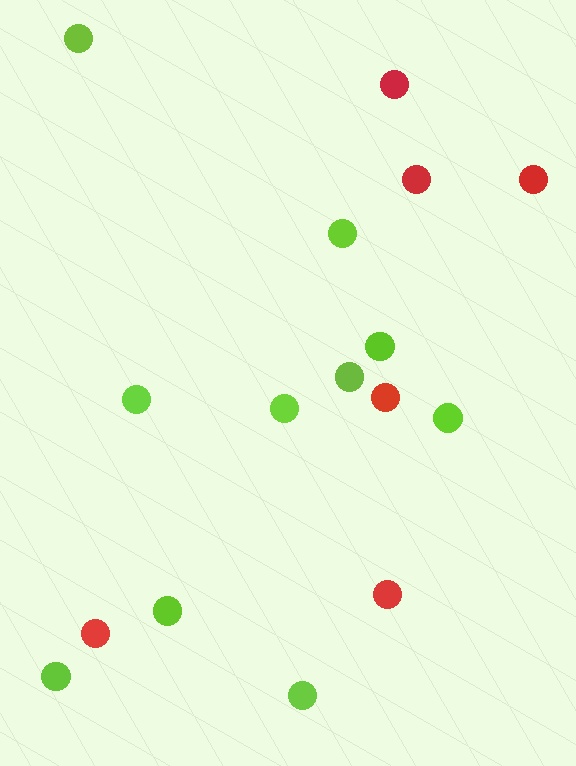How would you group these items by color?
There are 2 groups: one group of red circles (6) and one group of lime circles (10).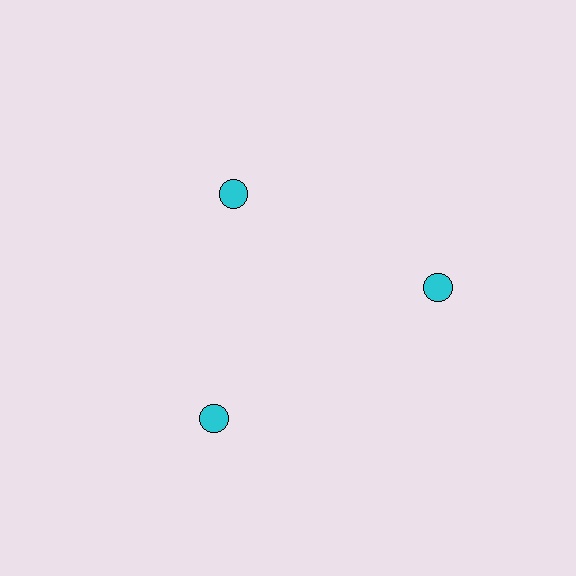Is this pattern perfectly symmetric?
No. The 3 cyan circles are arranged in a ring, but one element near the 11 o'clock position is pulled inward toward the center, breaking the 3-fold rotational symmetry.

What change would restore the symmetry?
The symmetry would be restored by moving it outward, back onto the ring so that all 3 circles sit at equal angles and equal distance from the center.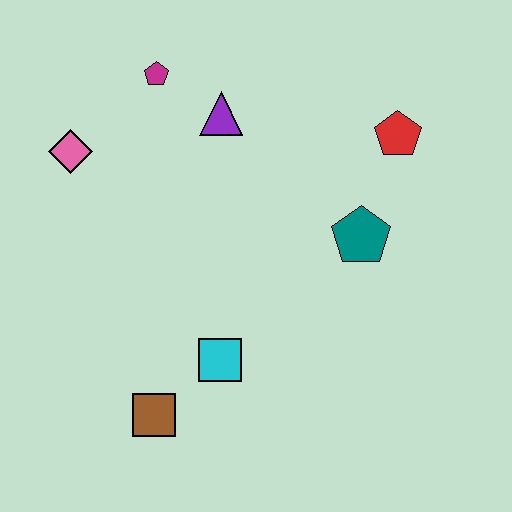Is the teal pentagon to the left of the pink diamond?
No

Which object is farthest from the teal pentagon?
The pink diamond is farthest from the teal pentagon.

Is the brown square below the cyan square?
Yes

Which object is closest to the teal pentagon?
The red pentagon is closest to the teal pentagon.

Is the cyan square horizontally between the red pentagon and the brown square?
Yes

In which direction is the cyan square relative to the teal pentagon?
The cyan square is to the left of the teal pentagon.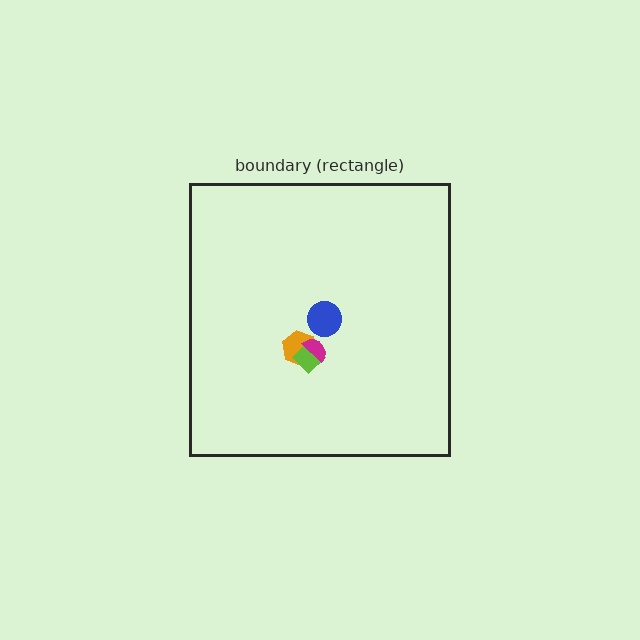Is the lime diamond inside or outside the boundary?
Inside.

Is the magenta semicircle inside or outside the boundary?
Inside.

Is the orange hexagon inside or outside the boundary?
Inside.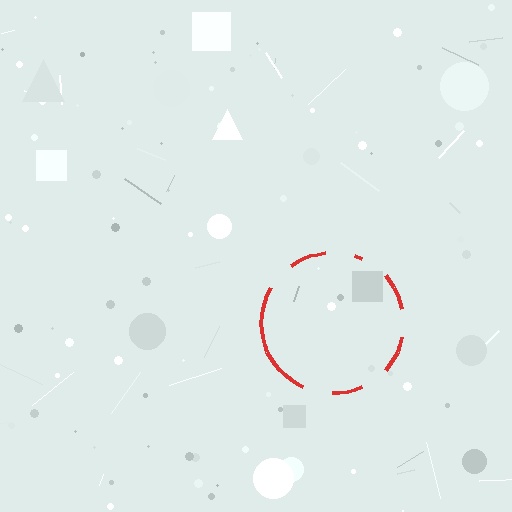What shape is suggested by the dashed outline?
The dashed outline suggests a circle.